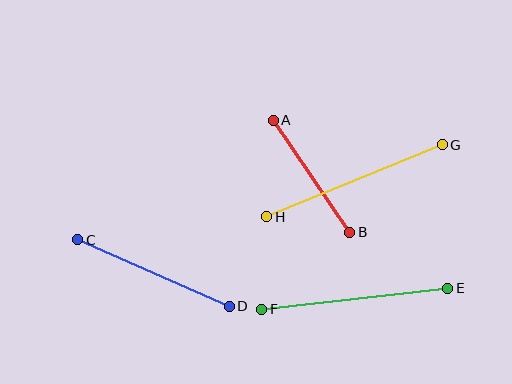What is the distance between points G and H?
The distance is approximately 190 pixels.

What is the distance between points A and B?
The distance is approximately 136 pixels.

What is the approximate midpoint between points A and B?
The midpoint is at approximately (311, 176) pixels.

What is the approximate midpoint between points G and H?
The midpoint is at approximately (355, 181) pixels.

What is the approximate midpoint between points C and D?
The midpoint is at approximately (154, 273) pixels.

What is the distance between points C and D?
The distance is approximately 166 pixels.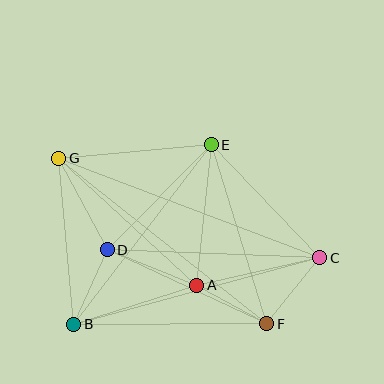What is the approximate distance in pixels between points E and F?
The distance between E and F is approximately 188 pixels.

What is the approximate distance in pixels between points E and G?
The distance between E and G is approximately 153 pixels.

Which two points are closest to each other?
Points A and F are closest to each other.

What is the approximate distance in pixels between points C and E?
The distance between C and E is approximately 157 pixels.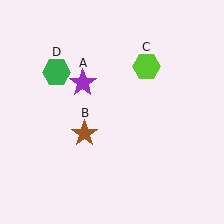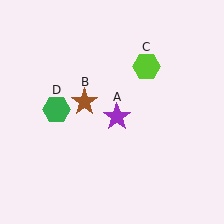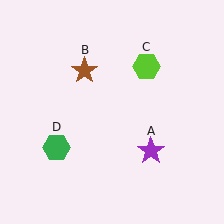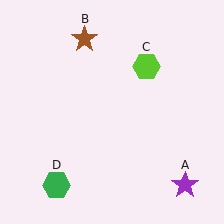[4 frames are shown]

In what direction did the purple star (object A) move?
The purple star (object A) moved down and to the right.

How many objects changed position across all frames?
3 objects changed position: purple star (object A), brown star (object B), green hexagon (object D).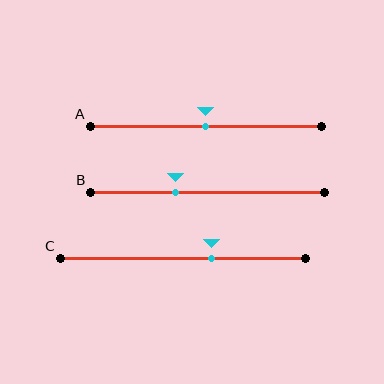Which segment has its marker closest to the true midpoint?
Segment A has its marker closest to the true midpoint.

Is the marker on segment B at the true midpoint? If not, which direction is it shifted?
No, the marker on segment B is shifted to the left by about 14% of the segment length.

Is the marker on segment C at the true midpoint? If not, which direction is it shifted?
No, the marker on segment C is shifted to the right by about 12% of the segment length.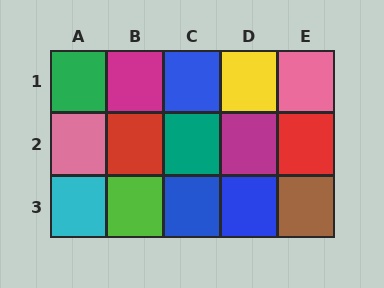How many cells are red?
2 cells are red.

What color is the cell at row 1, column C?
Blue.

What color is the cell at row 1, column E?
Pink.